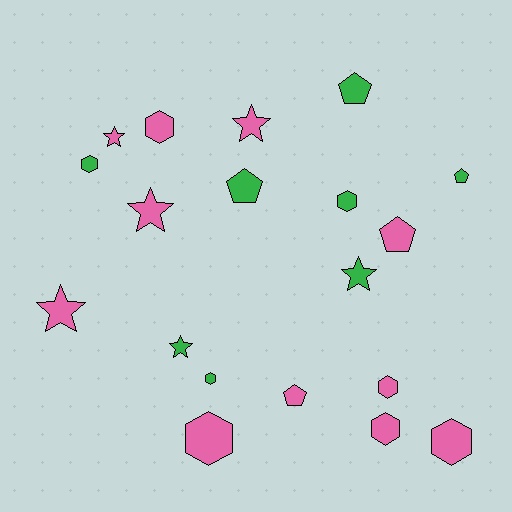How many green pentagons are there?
There are 3 green pentagons.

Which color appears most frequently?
Pink, with 11 objects.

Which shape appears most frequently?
Hexagon, with 8 objects.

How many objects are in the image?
There are 19 objects.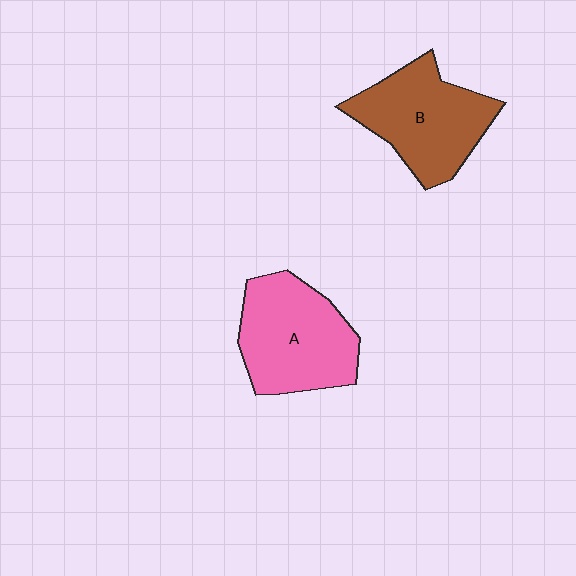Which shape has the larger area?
Shape A (pink).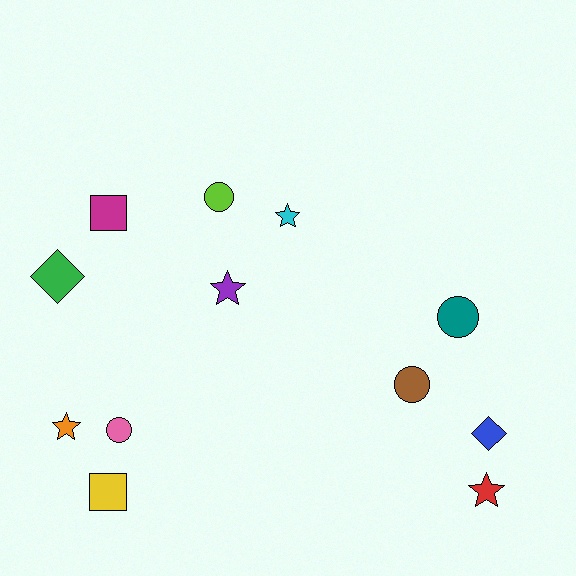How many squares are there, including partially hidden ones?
There are 2 squares.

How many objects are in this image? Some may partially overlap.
There are 12 objects.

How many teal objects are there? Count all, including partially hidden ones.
There is 1 teal object.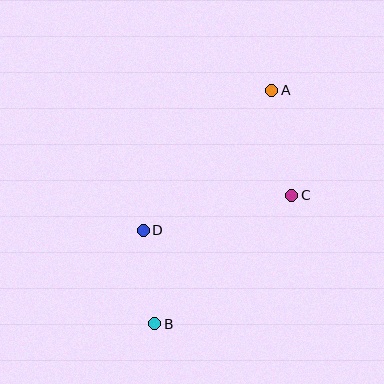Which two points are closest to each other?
Points B and D are closest to each other.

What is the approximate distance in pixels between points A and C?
The distance between A and C is approximately 107 pixels.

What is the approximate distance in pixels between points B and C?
The distance between B and C is approximately 188 pixels.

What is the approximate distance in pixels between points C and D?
The distance between C and D is approximately 153 pixels.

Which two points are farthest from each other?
Points A and B are farthest from each other.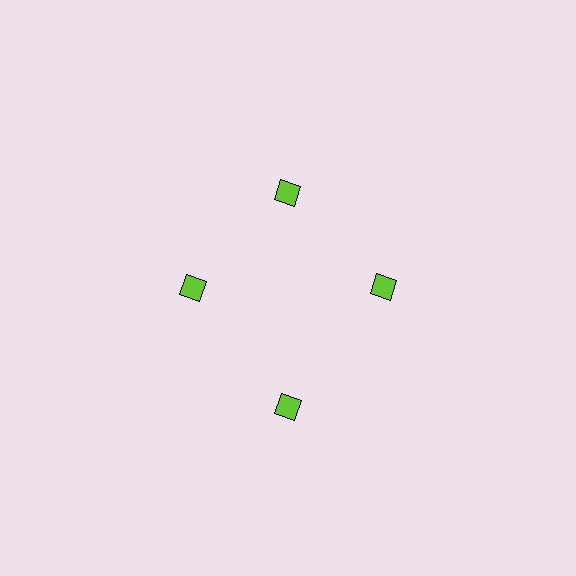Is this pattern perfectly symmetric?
No. The 4 lime diamonds are arranged in a ring, but one element near the 6 o'clock position is pushed outward from the center, breaking the 4-fold rotational symmetry.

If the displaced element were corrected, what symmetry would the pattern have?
It would have 4-fold rotational symmetry — the pattern would map onto itself every 90 degrees.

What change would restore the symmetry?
The symmetry would be restored by moving it inward, back onto the ring so that all 4 diamonds sit at equal angles and equal distance from the center.